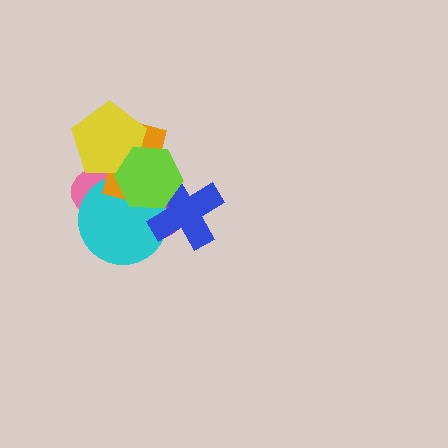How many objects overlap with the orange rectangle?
5 objects overlap with the orange rectangle.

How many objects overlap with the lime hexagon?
6 objects overlap with the lime hexagon.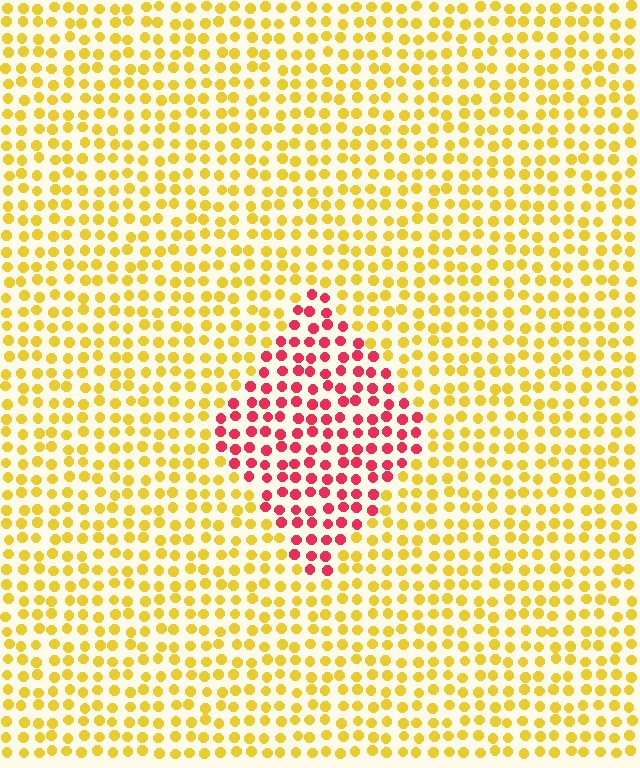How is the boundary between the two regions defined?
The boundary is defined purely by a slight shift in hue (about 63 degrees). Spacing, size, and orientation are identical on both sides.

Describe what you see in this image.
The image is filled with small yellow elements in a uniform arrangement. A diamond-shaped region is visible where the elements are tinted to a slightly different hue, forming a subtle color boundary.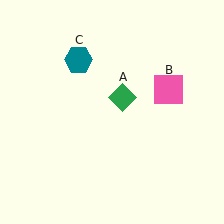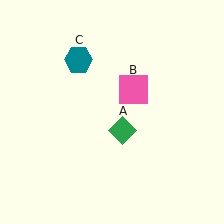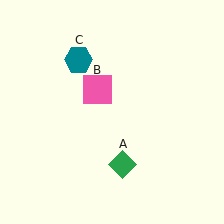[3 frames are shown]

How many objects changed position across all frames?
2 objects changed position: green diamond (object A), pink square (object B).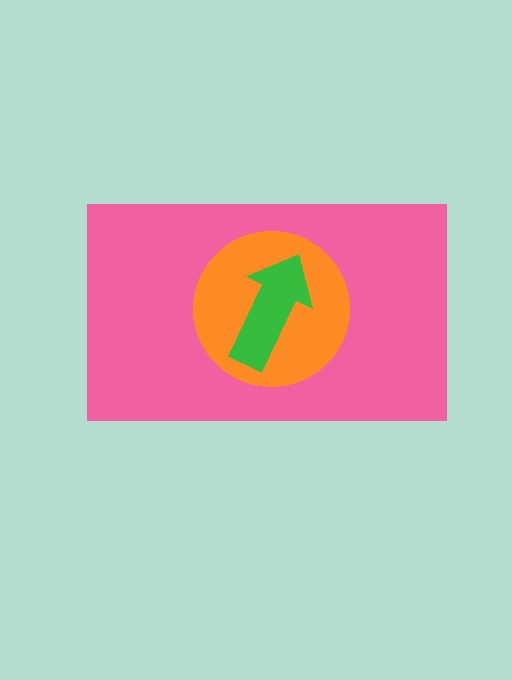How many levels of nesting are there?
3.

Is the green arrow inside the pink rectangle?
Yes.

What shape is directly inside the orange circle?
The green arrow.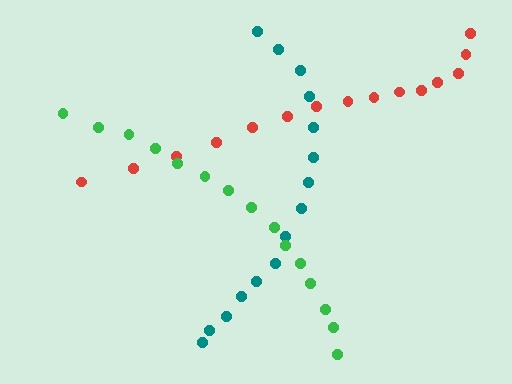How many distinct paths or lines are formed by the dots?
There are 3 distinct paths.